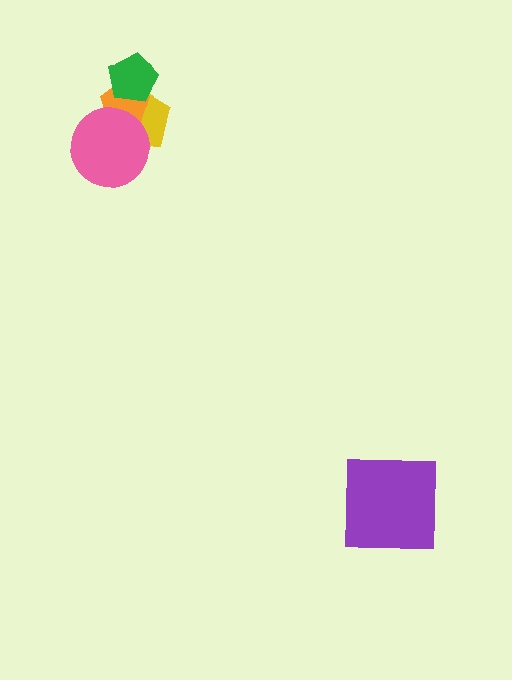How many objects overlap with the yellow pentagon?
3 objects overlap with the yellow pentagon.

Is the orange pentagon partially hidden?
Yes, it is partially covered by another shape.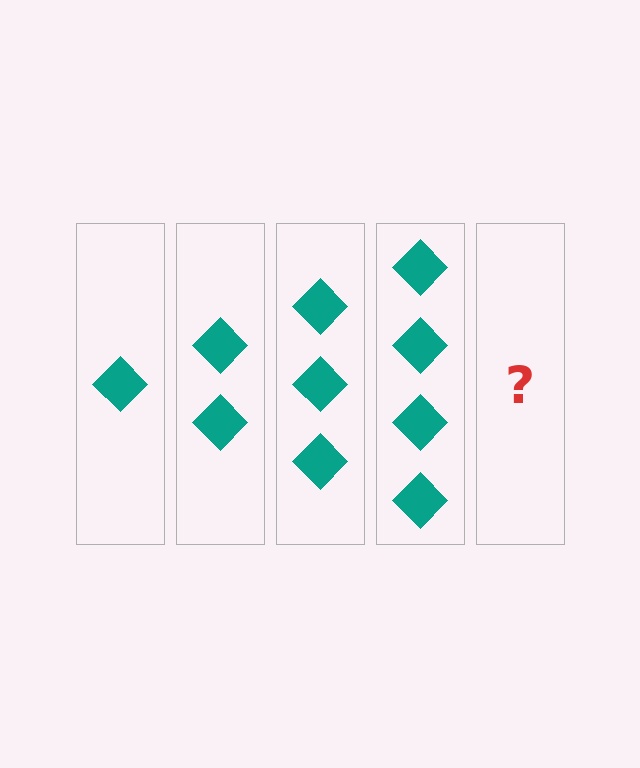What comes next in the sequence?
The next element should be 5 diamonds.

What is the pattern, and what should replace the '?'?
The pattern is that each step adds one more diamond. The '?' should be 5 diamonds.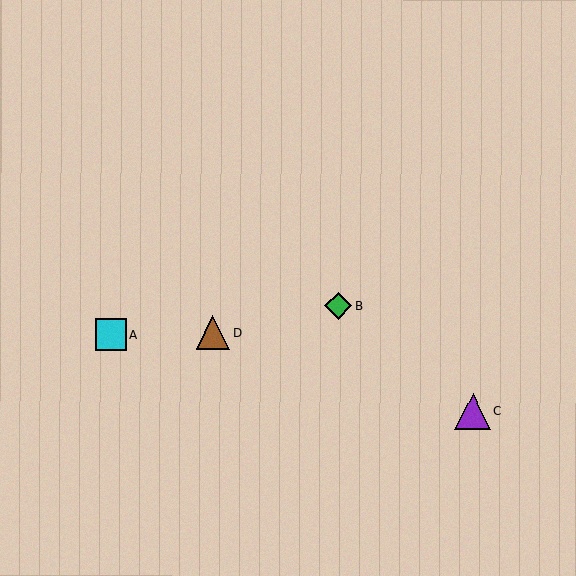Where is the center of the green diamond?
The center of the green diamond is at (338, 306).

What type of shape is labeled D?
Shape D is a brown triangle.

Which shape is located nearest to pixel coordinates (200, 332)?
The brown triangle (labeled D) at (213, 332) is nearest to that location.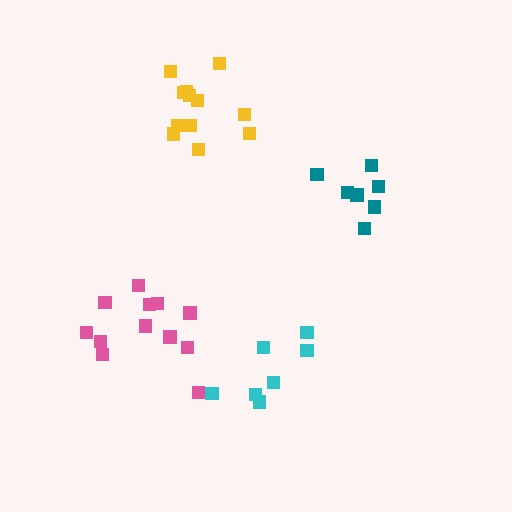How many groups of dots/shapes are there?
There are 4 groups.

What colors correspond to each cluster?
The clusters are colored: yellow, pink, cyan, teal.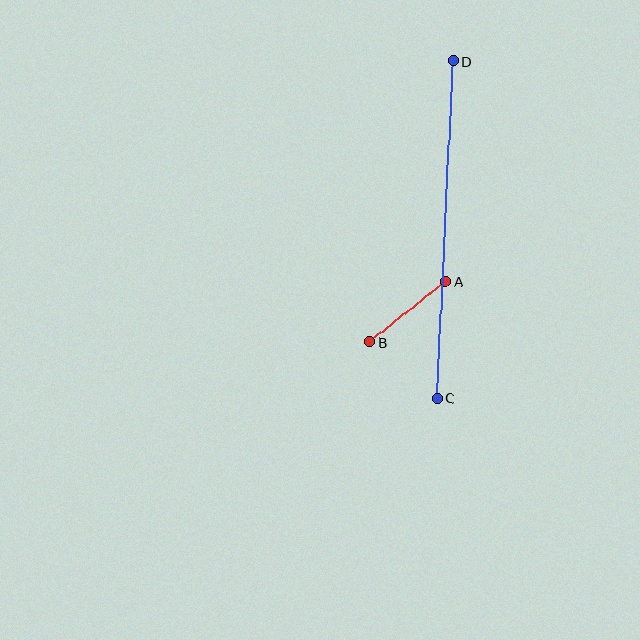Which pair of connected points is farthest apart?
Points C and D are farthest apart.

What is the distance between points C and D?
The distance is approximately 338 pixels.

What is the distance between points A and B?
The distance is approximately 97 pixels.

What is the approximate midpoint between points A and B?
The midpoint is at approximately (408, 311) pixels.